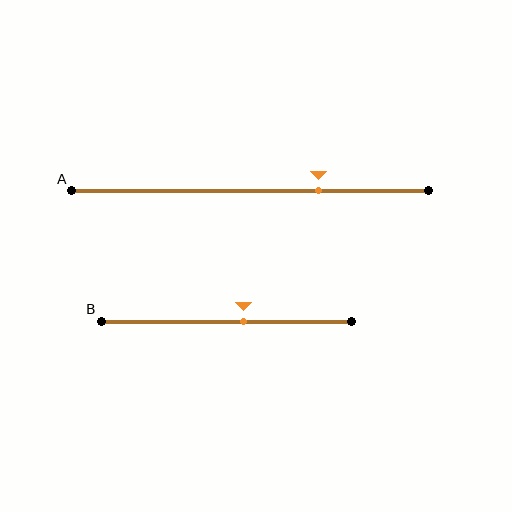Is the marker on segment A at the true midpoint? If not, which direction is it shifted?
No, the marker on segment A is shifted to the right by about 19% of the segment length.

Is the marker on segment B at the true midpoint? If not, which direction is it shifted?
No, the marker on segment B is shifted to the right by about 7% of the segment length.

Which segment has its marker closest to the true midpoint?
Segment B has its marker closest to the true midpoint.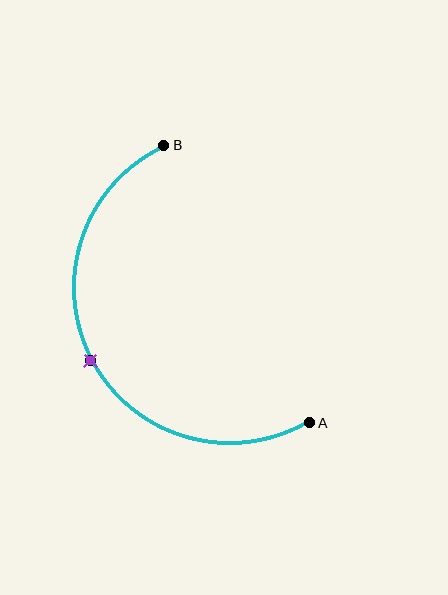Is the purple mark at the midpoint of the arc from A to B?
Yes. The purple mark lies on the arc at equal arc-length from both A and B — it is the arc midpoint.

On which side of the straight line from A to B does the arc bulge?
The arc bulges to the left of the straight line connecting A and B.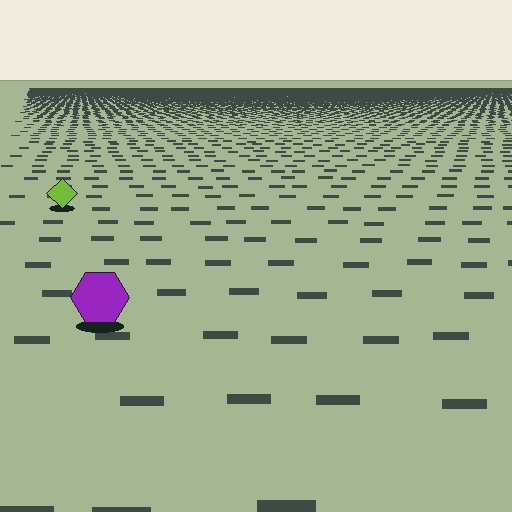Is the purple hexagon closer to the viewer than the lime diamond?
Yes. The purple hexagon is closer — you can tell from the texture gradient: the ground texture is coarser near it.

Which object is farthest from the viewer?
The lime diamond is farthest from the viewer. It appears smaller and the ground texture around it is denser.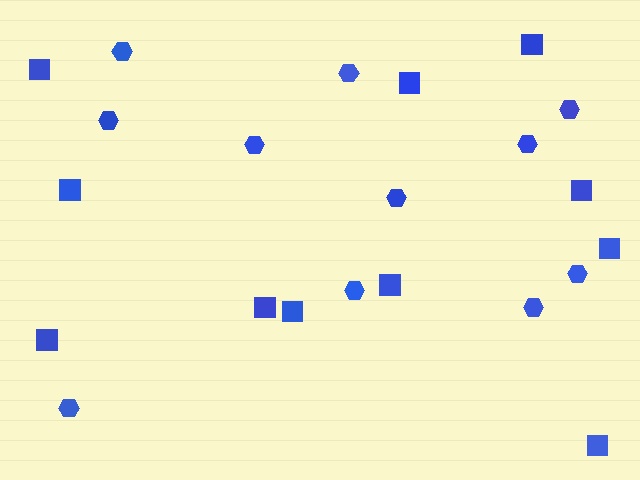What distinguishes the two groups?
There are 2 groups: one group of hexagons (11) and one group of squares (11).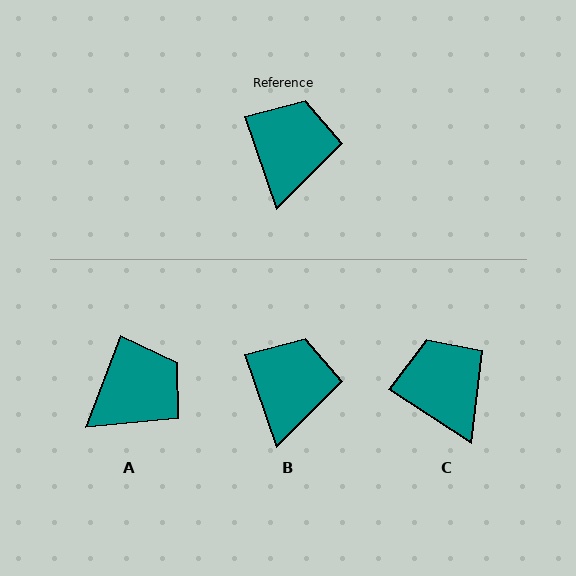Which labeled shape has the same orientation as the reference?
B.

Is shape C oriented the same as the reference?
No, it is off by about 38 degrees.